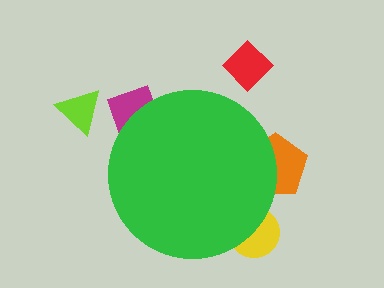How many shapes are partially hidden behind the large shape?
3 shapes are partially hidden.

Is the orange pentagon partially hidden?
Yes, the orange pentagon is partially hidden behind the green circle.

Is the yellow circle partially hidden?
Yes, the yellow circle is partially hidden behind the green circle.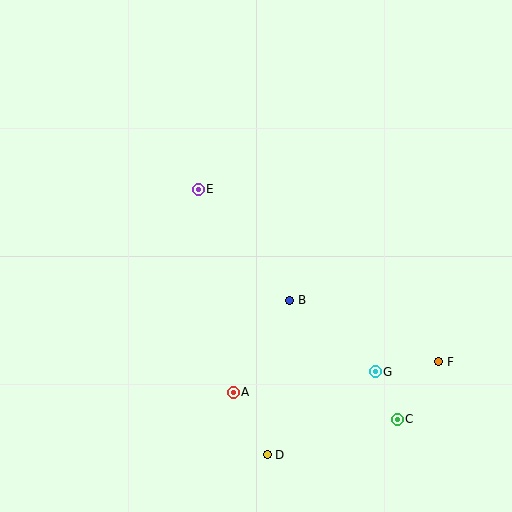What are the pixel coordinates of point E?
Point E is at (198, 189).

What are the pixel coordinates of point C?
Point C is at (397, 419).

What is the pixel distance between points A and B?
The distance between A and B is 108 pixels.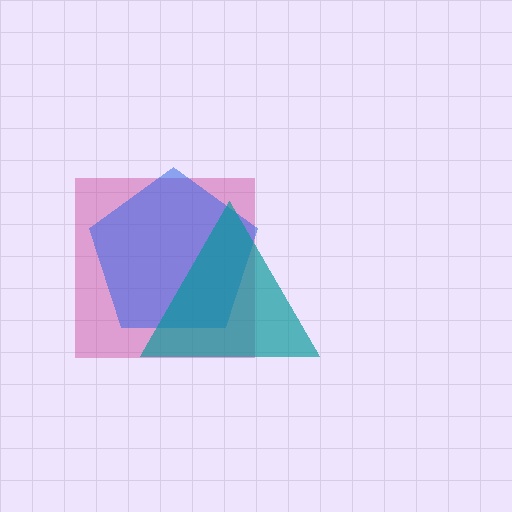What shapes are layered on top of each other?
The layered shapes are: a magenta square, a blue pentagon, a teal triangle.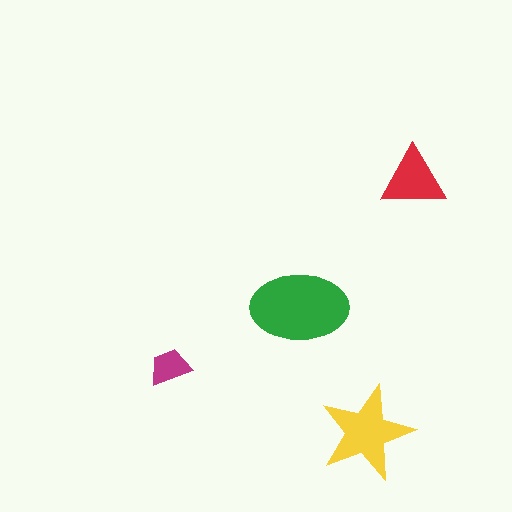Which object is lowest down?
The yellow star is bottommost.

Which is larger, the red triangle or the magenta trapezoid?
The red triangle.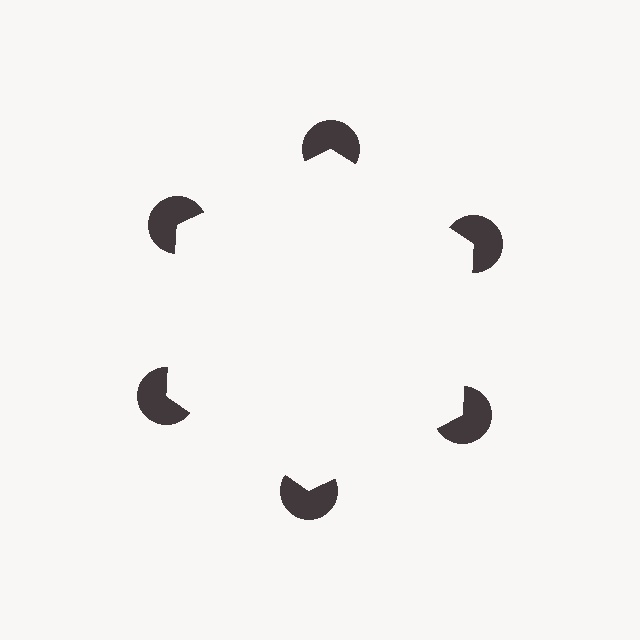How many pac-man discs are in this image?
There are 6 — one at each vertex of the illusory hexagon.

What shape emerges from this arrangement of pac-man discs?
An illusory hexagon — its edges are inferred from the aligned wedge cuts in the pac-man discs, not physically drawn.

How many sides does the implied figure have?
6 sides.